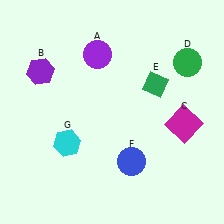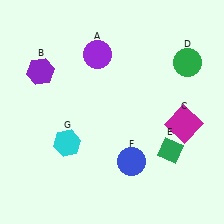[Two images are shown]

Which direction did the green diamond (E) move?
The green diamond (E) moved down.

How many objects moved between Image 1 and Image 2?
1 object moved between the two images.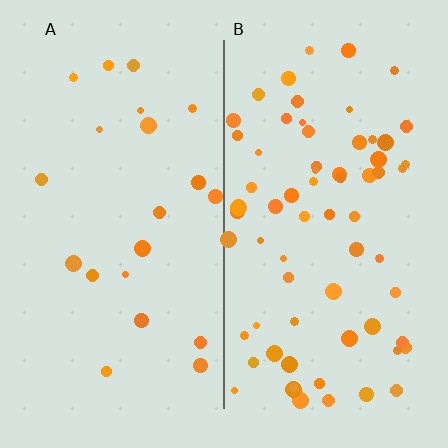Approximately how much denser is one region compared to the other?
Approximately 3.2× — region B over region A.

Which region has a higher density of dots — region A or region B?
B (the right).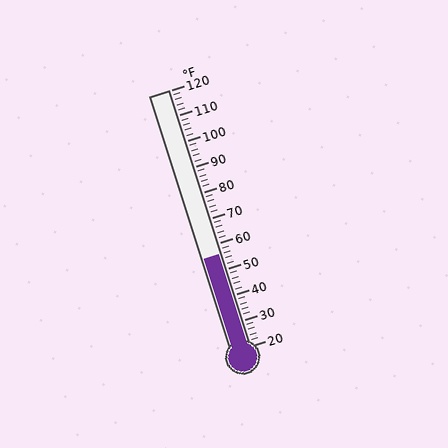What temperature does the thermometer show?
The thermometer shows approximately 56°F.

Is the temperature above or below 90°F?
The temperature is below 90°F.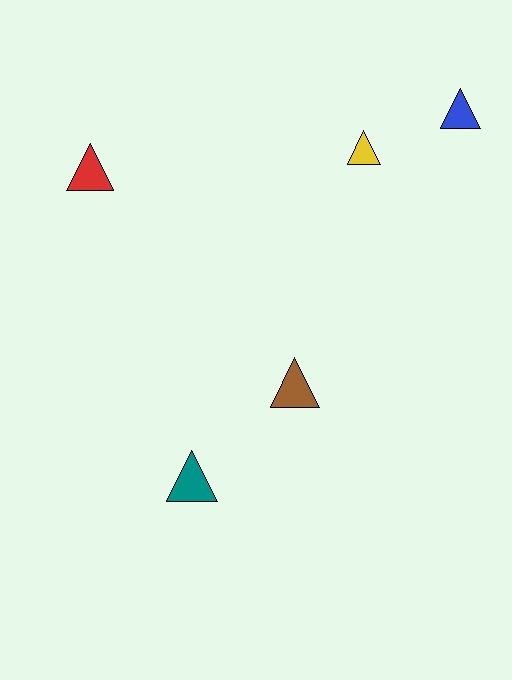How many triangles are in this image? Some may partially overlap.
There are 5 triangles.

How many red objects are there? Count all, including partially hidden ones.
There is 1 red object.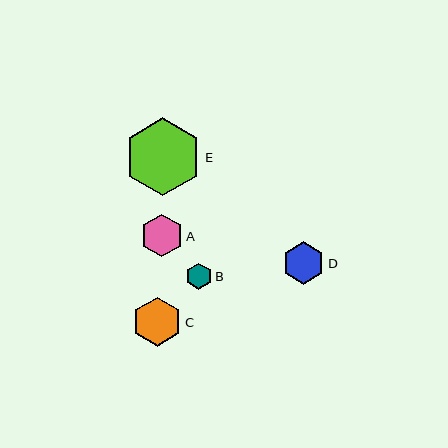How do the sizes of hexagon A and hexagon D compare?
Hexagon A and hexagon D are approximately the same size.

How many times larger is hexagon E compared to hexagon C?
Hexagon E is approximately 1.6 times the size of hexagon C.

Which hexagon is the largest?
Hexagon E is the largest with a size of approximately 78 pixels.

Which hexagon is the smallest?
Hexagon B is the smallest with a size of approximately 26 pixels.